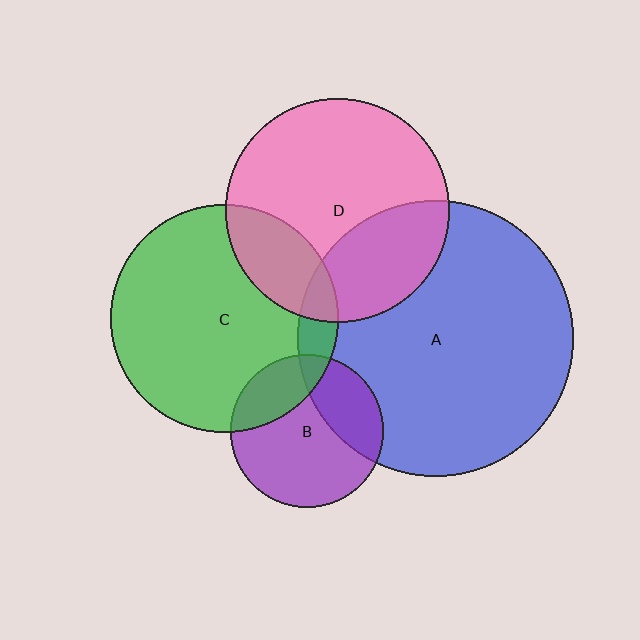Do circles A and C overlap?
Yes.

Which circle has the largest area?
Circle A (blue).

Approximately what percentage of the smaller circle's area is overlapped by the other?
Approximately 10%.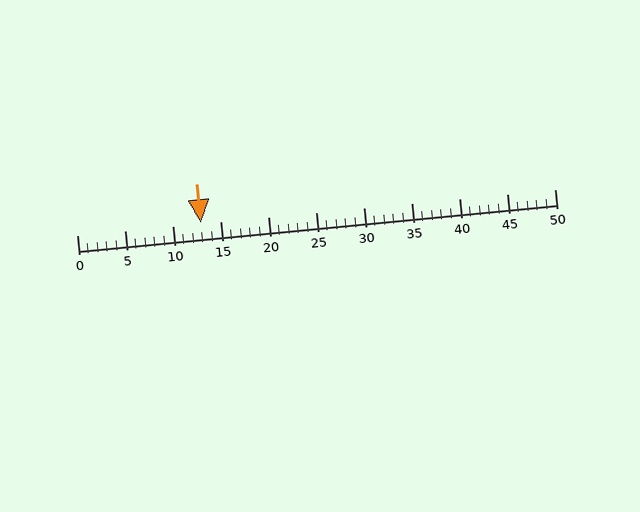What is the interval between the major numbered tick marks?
The major tick marks are spaced 5 units apart.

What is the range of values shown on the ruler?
The ruler shows values from 0 to 50.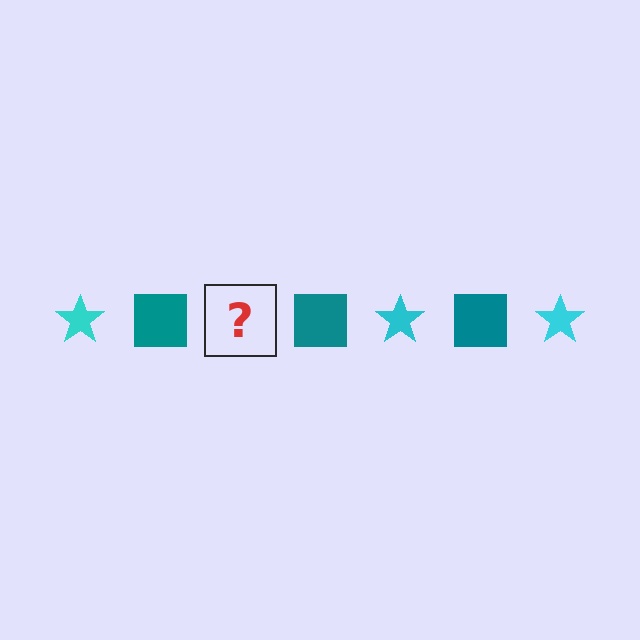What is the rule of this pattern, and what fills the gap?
The rule is that the pattern alternates between cyan star and teal square. The gap should be filled with a cyan star.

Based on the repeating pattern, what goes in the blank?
The blank should be a cyan star.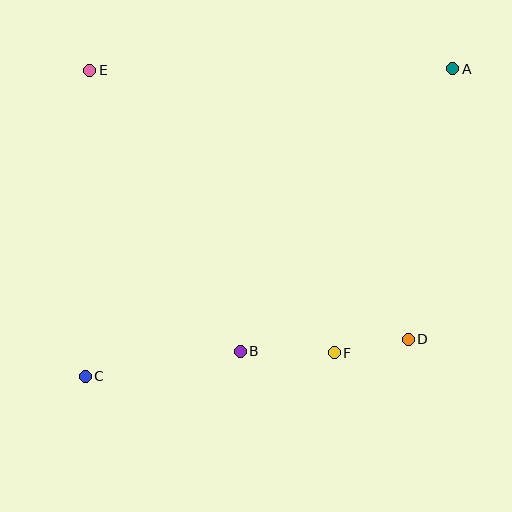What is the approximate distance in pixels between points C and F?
The distance between C and F is approximately 250 pixels.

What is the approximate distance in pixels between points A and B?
The distance between A and B is approximately 354 pixels.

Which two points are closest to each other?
Points D and F are closest to each other.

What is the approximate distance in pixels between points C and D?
The distance between C and D is approximately 325 pixels.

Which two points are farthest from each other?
Points A and C are farthest from each other.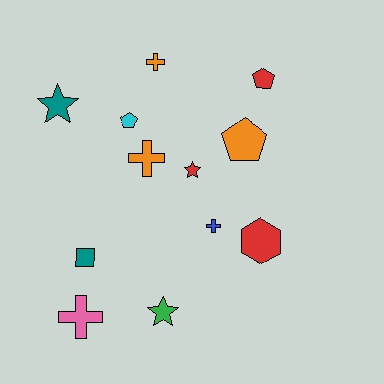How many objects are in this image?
There are 12 objects.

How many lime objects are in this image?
There are no lime objects.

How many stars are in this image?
There are 3 stars.